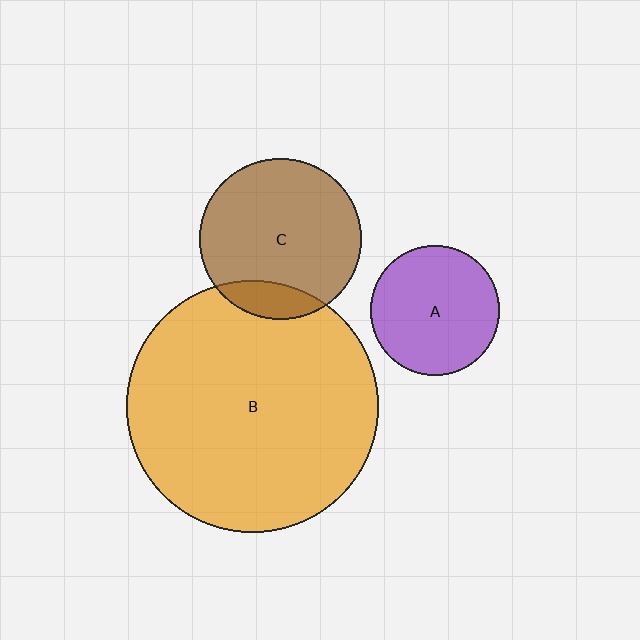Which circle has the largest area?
Circle B (orange).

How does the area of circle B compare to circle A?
Approximately 3.8 times.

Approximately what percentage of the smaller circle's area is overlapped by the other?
Approximately 15%.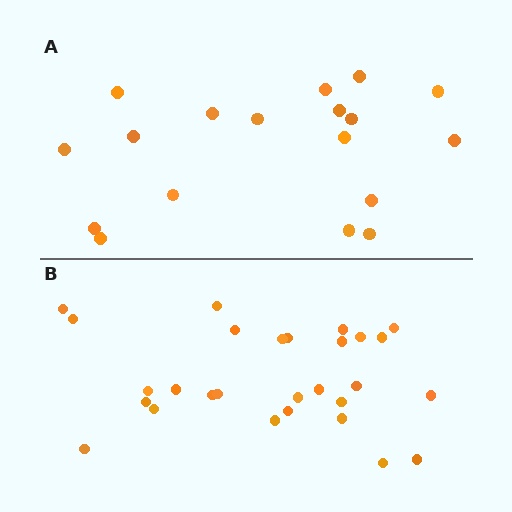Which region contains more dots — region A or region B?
Region B (the bottom region) has more dots.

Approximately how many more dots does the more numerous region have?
Region B has roughly 10 or so more dots than region A.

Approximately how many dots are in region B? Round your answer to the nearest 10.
About 30 dots. (The exact count is 28, which rounds to 30.)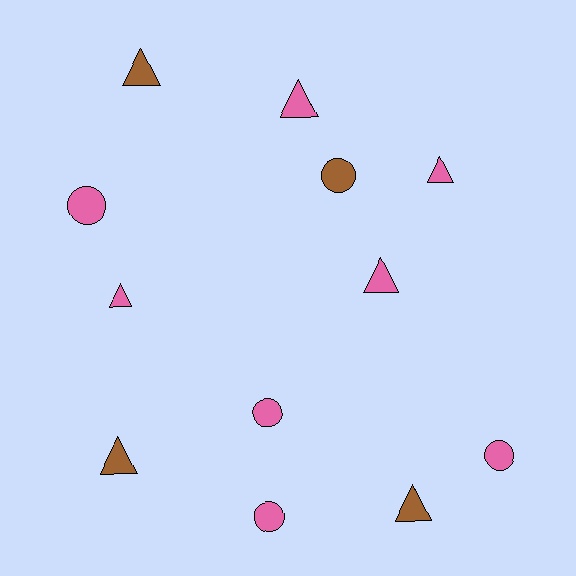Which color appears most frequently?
Pink, with 8 objects.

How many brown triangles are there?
There are 3 brown triangles.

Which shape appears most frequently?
Triangle, with 7 objects.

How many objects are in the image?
There are 12 objects.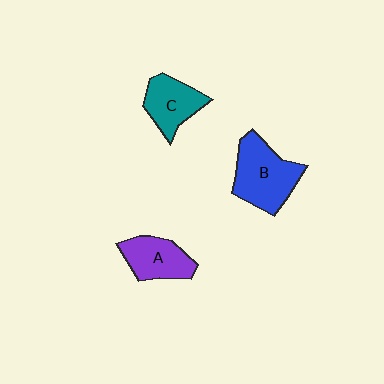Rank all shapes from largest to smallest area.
From largest to smallest: B (blue), A (purple), C (teal).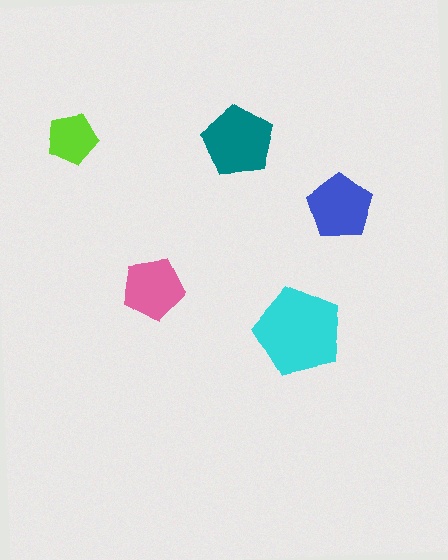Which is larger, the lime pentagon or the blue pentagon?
The blue one.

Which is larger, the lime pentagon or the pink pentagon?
The pink one.